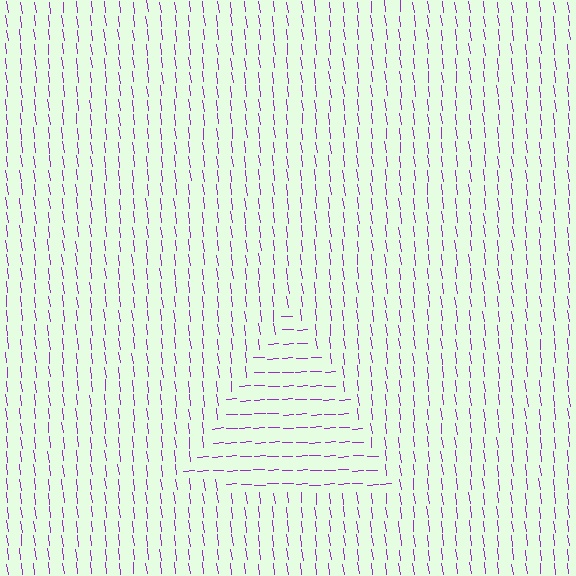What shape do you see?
I see a triangle.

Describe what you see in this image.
The image is filled with small purple line segments. A triangle region in the image has lines oriented differently from the surrounding lines, creating a visible texture boundary.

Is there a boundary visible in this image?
Yes, there is a texture boundary formed by a change in line orientation.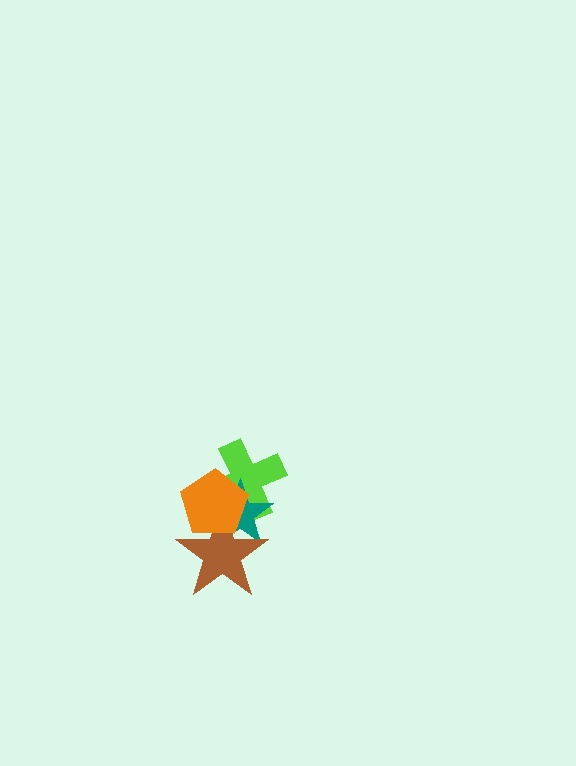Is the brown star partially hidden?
Yes, it is partially covered by another shape.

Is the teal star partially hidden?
Yes, it is partially covered by another shape.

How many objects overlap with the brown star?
3 objects overlap with the brown star.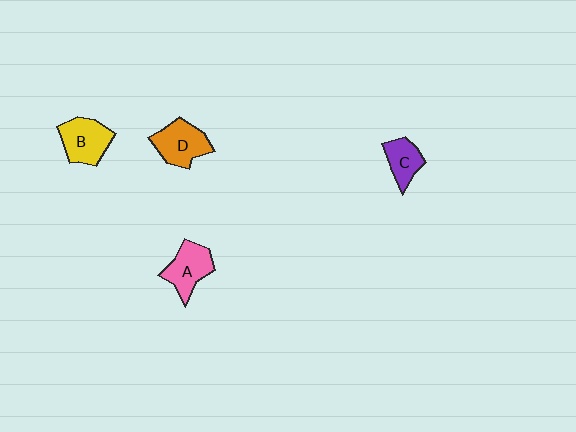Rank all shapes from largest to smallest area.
From largest to smallest: D (orange), B (yellow), A (pink), C (purple).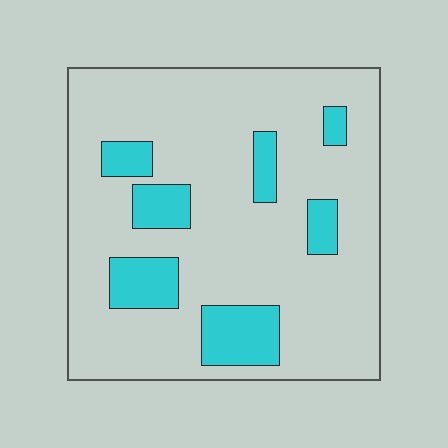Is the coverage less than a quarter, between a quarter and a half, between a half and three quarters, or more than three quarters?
Less than a quarter.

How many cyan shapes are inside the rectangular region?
7.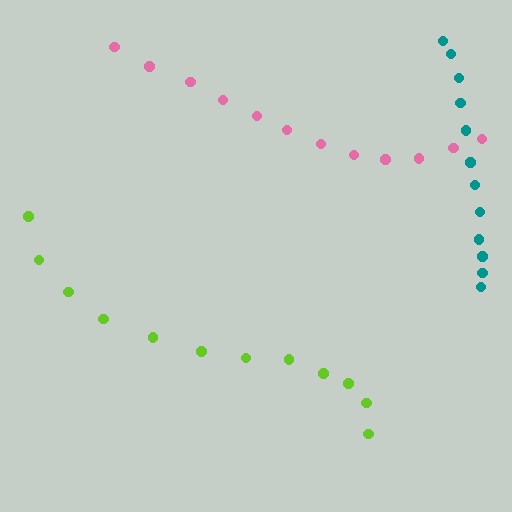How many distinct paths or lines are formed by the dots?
There are 3 distinct paths.